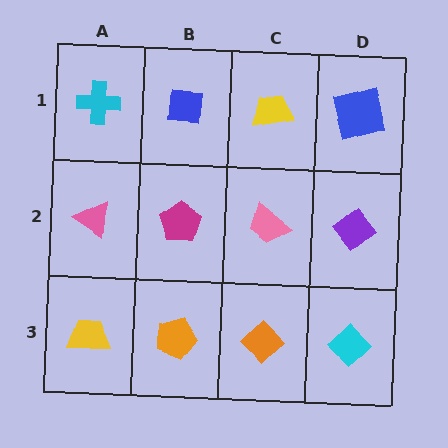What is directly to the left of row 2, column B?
A pink triangle.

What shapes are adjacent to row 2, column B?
A blue square (row 1, column B), an orange pentagon (row 3, column B), a pink triangle (row 2, column A), a pink trapezoid (row 2, column C).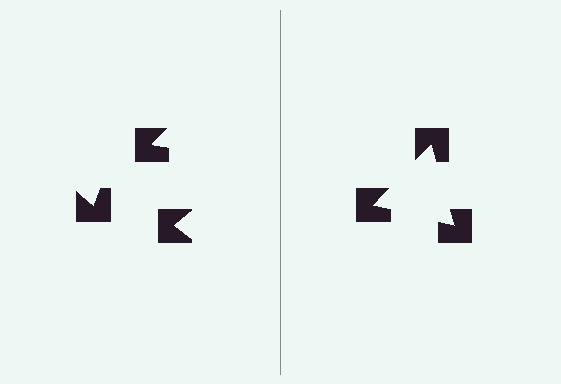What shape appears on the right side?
An illusory triangle.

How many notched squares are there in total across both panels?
6 — 3 on each side.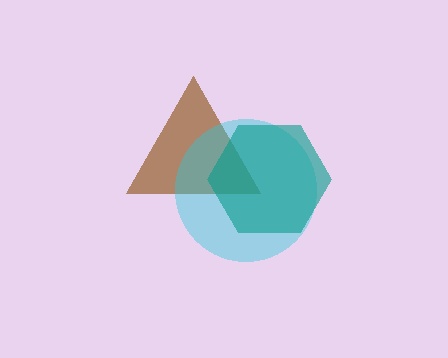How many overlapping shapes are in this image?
There are 3 overlapping shapes in the image.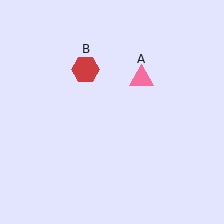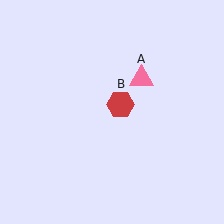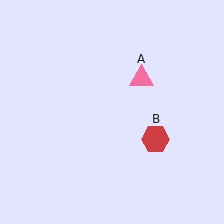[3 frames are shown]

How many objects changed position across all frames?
1 object changed position: red hexagon (object B).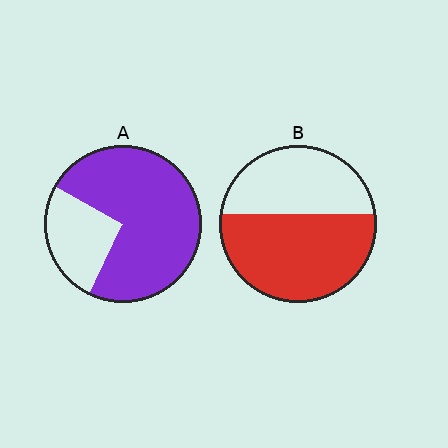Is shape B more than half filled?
Yes.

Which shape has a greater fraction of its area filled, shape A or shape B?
Shape A.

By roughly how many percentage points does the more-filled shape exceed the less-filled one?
By roughly 15 percentage points (A over B).